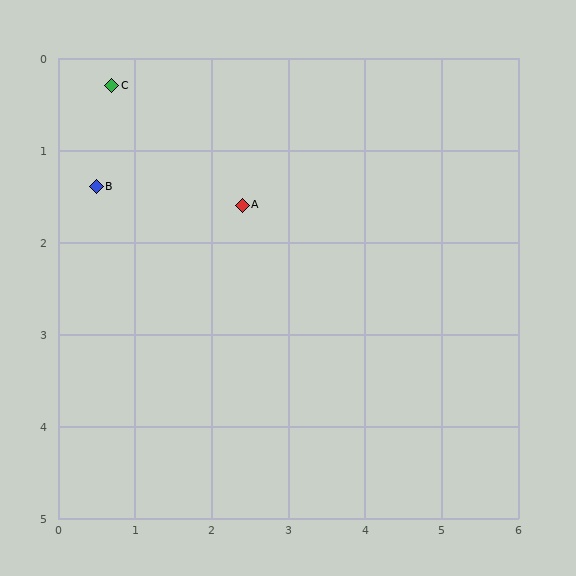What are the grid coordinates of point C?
Point C is at approximately (0.7, 0.3).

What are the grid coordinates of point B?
Point B is at approximately (0.5, 1.4).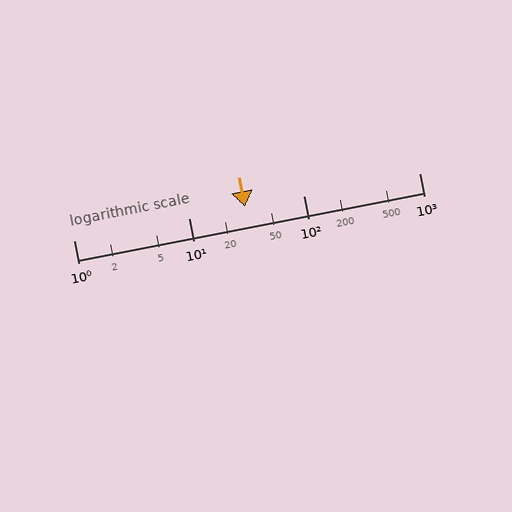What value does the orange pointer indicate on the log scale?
The pointer indicates approximately 31.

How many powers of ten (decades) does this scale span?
The scale spans 3 decades, from 1 to 1000.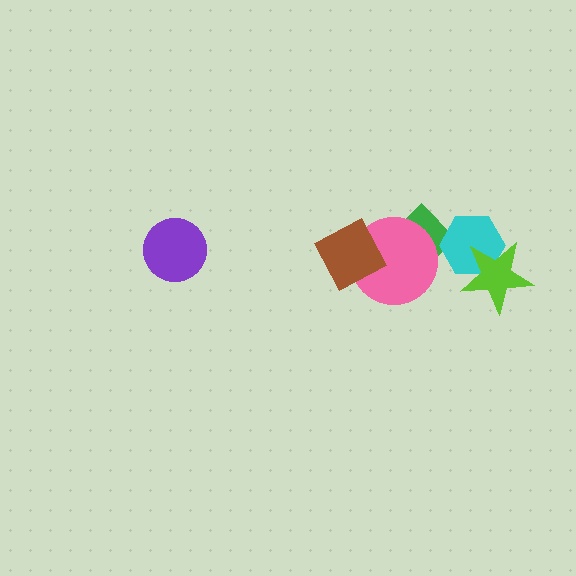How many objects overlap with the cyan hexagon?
2 objects overlap with the cyan hexagon.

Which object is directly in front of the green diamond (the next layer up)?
The cyan hexagon is directly in front of the green diamond.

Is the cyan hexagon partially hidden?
Yes, it is partially covered by another shape.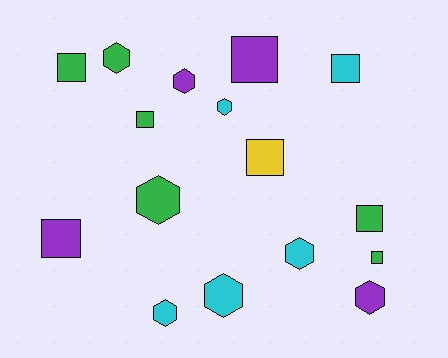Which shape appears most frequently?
Hexagon, with 8 objects.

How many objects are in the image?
There are 16 objects.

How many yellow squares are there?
There is 1 yellow square.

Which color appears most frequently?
Green, with 6 objects.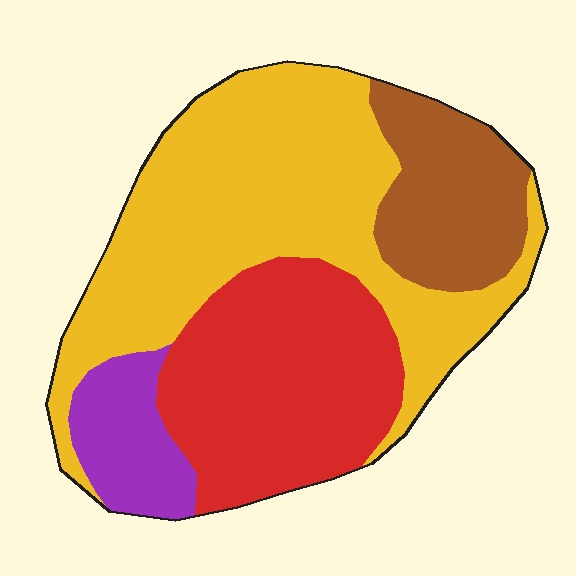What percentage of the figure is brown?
Brown covers roughly 15% of the figure.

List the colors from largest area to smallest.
From largest to smallest: yellow, red, brown, purple.